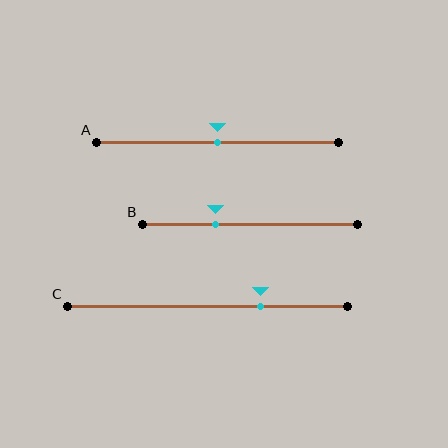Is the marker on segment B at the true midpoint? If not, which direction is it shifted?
No, the marker on segment B is shifted to the left by about 16% of the segment length.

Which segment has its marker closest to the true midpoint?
Segment A has its marker closest to the true midpoint.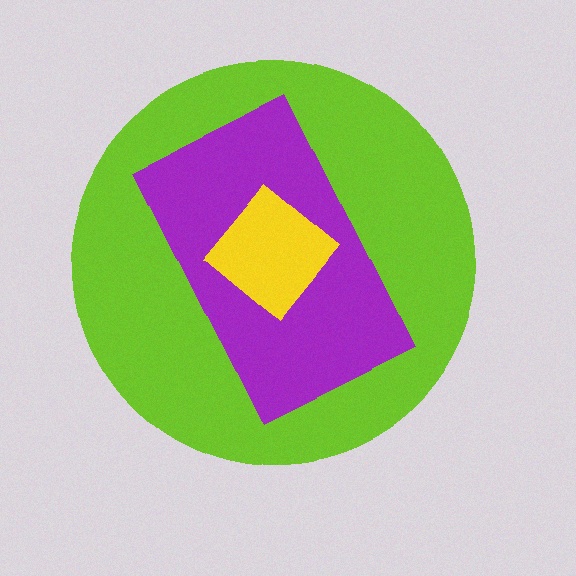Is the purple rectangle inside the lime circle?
Yes.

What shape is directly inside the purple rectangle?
The yellow diamond.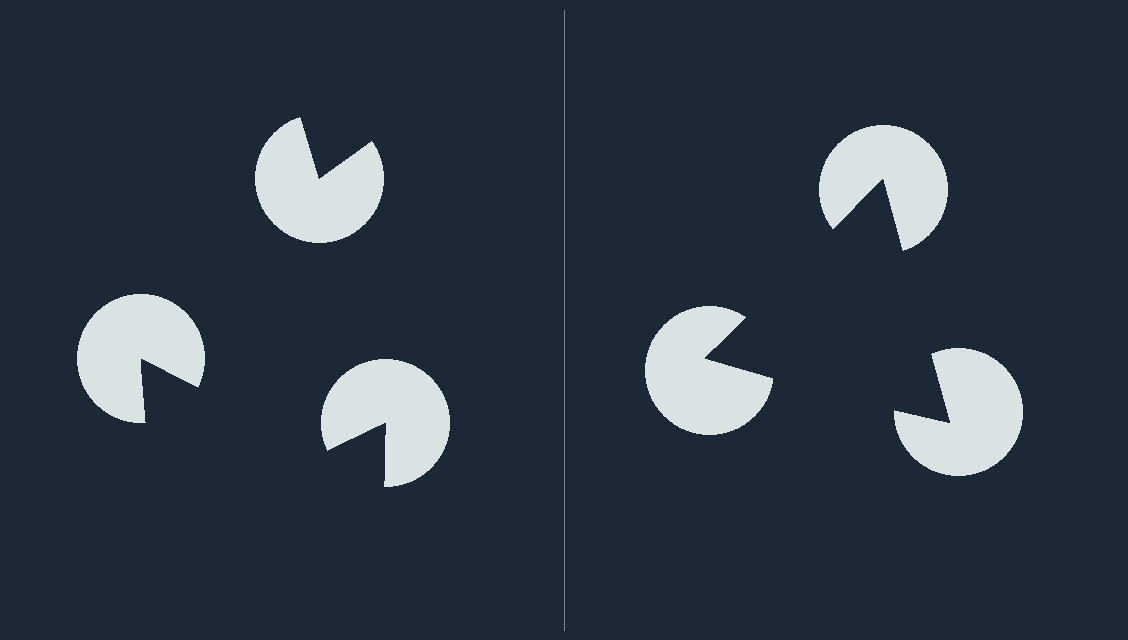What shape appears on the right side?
An illusory triangle.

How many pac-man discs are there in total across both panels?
6 — 3 on each side.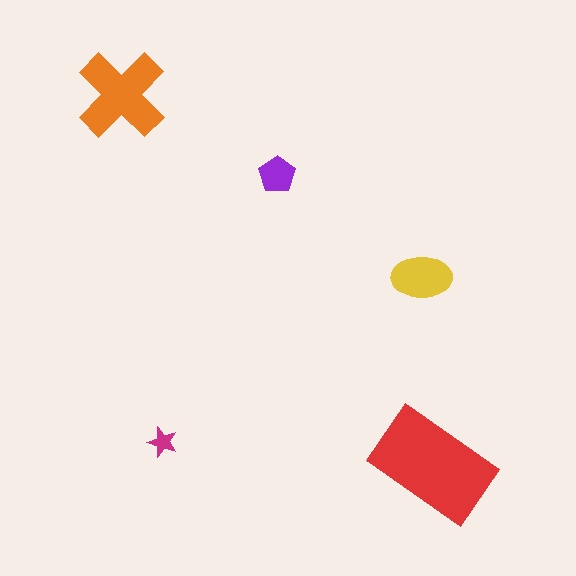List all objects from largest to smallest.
The red rectangle, the orange cross, the yellow ellipse, the purple pentagon, the magenta star.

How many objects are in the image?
There are 5 objects in the image.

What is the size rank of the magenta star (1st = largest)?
5th.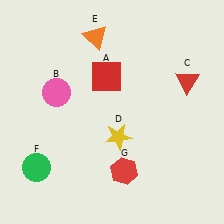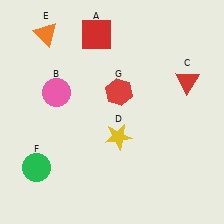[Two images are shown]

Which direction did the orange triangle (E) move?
The orange triangle (E) moved left.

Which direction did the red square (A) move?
The red square (A) moved up.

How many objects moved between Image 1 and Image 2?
3 objects moved between the two images.